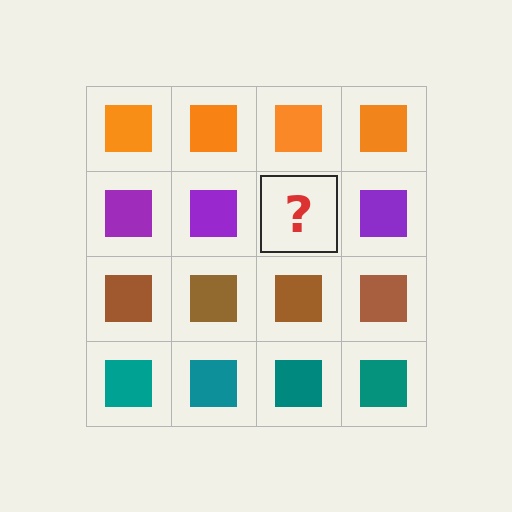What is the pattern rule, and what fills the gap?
The rule is that each row has a consistent color. The gap should be filled with a purple square.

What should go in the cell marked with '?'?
The missing cell should contain a purple square.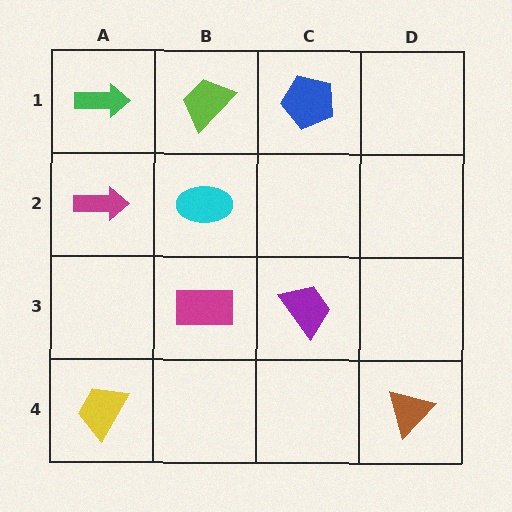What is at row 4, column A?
A yellow trapezoid.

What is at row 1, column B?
A lime trapezoid.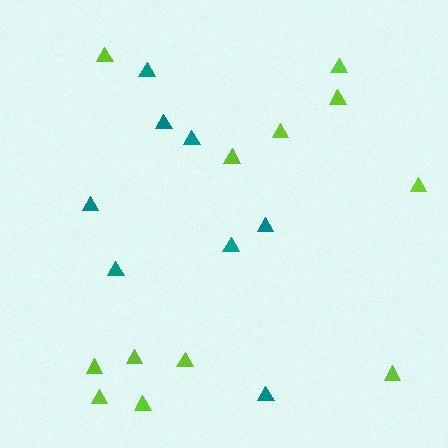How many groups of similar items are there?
There are 2 groups: one group of teal triangles (8) and one group of lime triangles (12).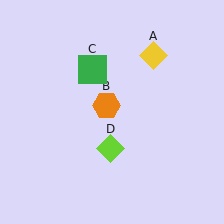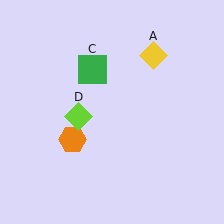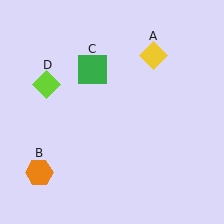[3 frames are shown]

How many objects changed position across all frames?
2 objects changed position: orange hexagon (object B), lime diamond (object D).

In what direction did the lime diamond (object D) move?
The lime diamond (object D) moved up and to the left.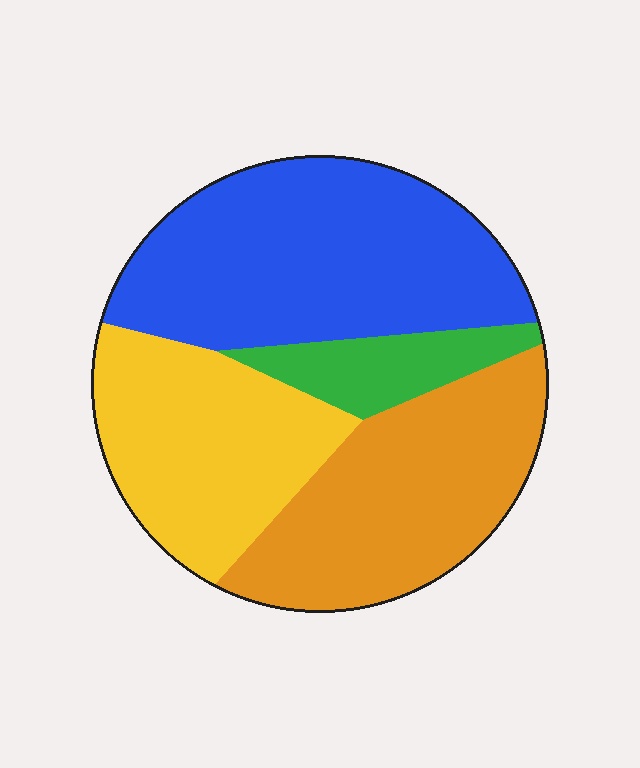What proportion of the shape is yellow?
Yellow covers around 25% of the shape.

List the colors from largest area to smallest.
From largest to smallest: blue, orange, yellow, green.